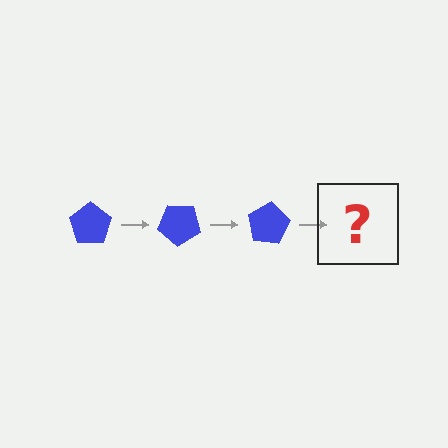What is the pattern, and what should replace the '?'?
The pattern is that the pentagon rotates 40 degrees each step. The '?' should be a blue pentagon rotated 120 degrees.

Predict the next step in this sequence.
The next step is a blue pentagon rotated 120 degrees.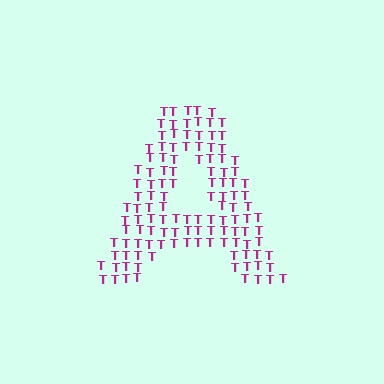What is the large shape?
The large shape is the letter A.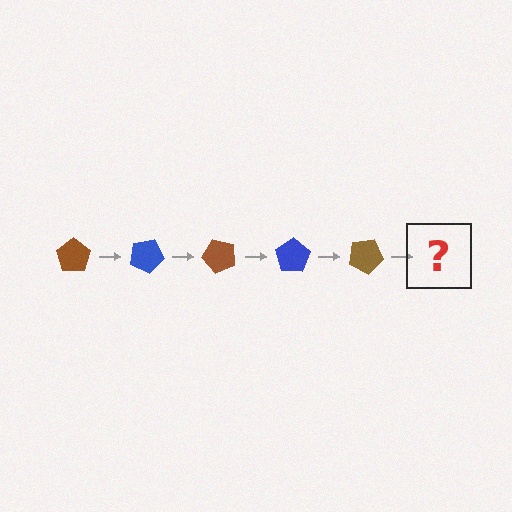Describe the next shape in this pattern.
It should be a blue pentagon, rotated 125 degrees from the start.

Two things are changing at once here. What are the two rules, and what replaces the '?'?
The two rules are that it rotates 25 degrees each step and the color cycles through brown and blue. The '?' should be a blue pentagon, rotated 125 degrees from the start.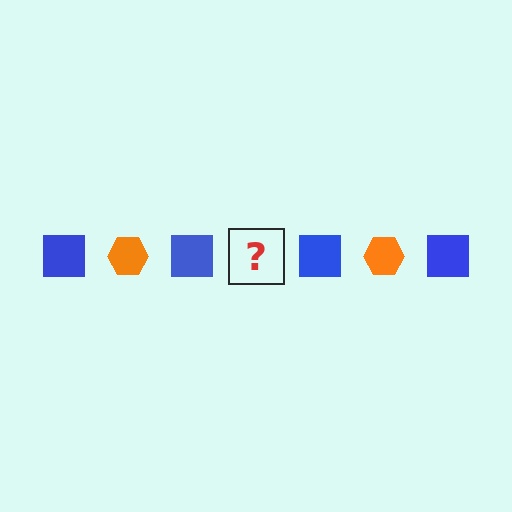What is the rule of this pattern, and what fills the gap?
The rule is that the pattern alternates between blue square and orange hexagon. The gap should be filled with an orange hexagon.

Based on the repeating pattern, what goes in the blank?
The blank should be an orange hexagon.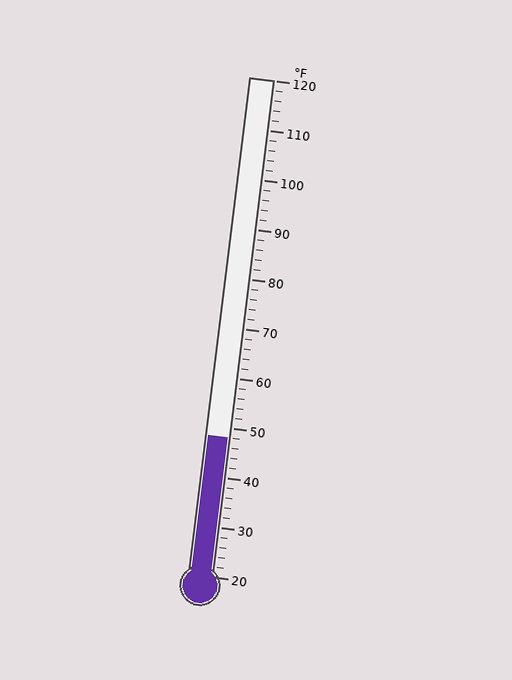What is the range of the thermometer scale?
The thermometer scale ranges from 20°F to 120°F.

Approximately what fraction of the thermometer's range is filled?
The thermometer is filled to approximately 30% of its range.